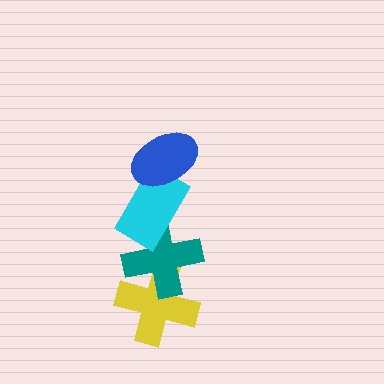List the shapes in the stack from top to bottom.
From top to bottom: the blue ellipse, the cyan rectangle, the teal cross, the yellow cross.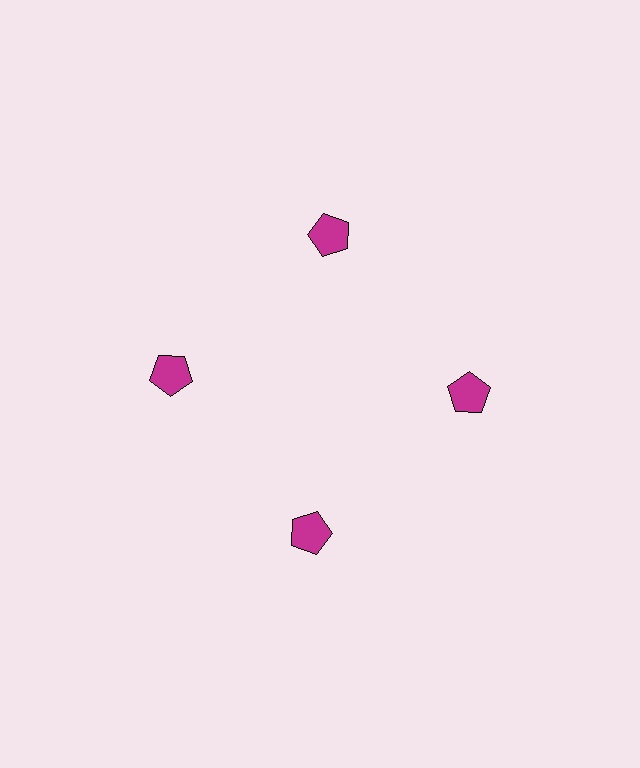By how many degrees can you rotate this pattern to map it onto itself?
The pattern maps onto itself every 90 degrees of rotation.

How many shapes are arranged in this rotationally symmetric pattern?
There are 4 shapes, arranged in 4 groups of 1.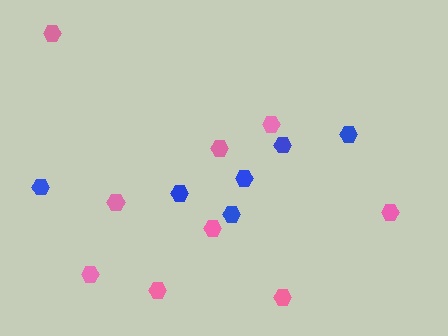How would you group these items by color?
There are 2 groups: one group of blue hexagons (6) and one group of pink hexagons (9).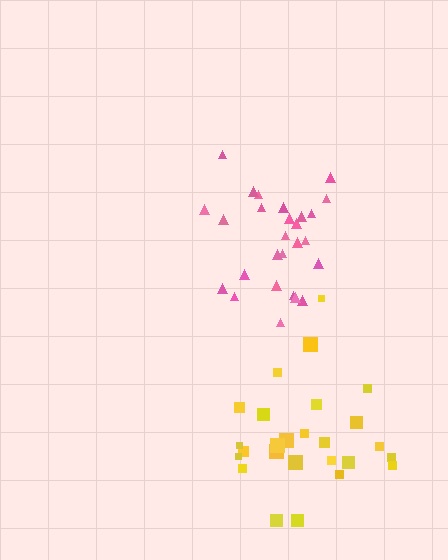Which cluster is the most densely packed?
Pink.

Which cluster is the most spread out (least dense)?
Yellow.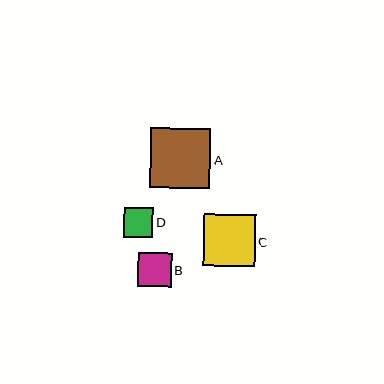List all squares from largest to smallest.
From largest to smallest: A, C, B, D.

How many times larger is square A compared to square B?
Square A is approximately 1.8 times the size of square B.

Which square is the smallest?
Square D is the smallest with a size of approximately 30 pixels.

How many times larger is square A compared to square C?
Square A is approximately 1.2 times the size of square C.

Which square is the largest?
Square A is the largest with a size of approximately 60 pixels.